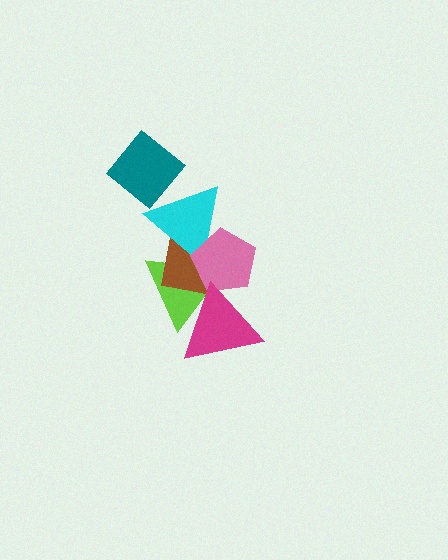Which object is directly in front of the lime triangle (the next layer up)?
The brown square is directly in front of the lime triangle.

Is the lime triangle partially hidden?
Yes, it is partially covered by another shape.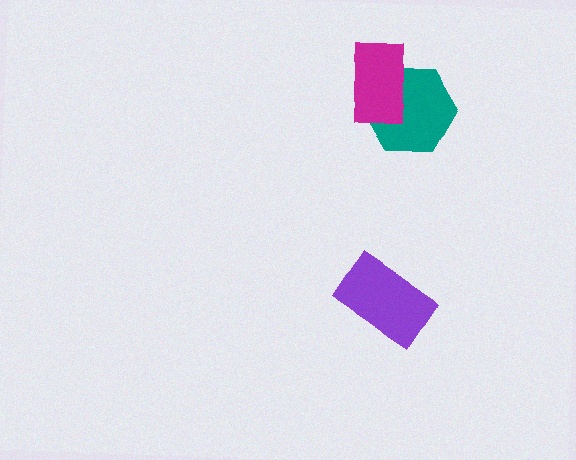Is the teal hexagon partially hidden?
Yes, it is partially covered by another shape.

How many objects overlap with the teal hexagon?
1 object overlaps with the teal hexagon.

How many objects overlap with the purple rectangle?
0 objects overlap with the purple rectangle.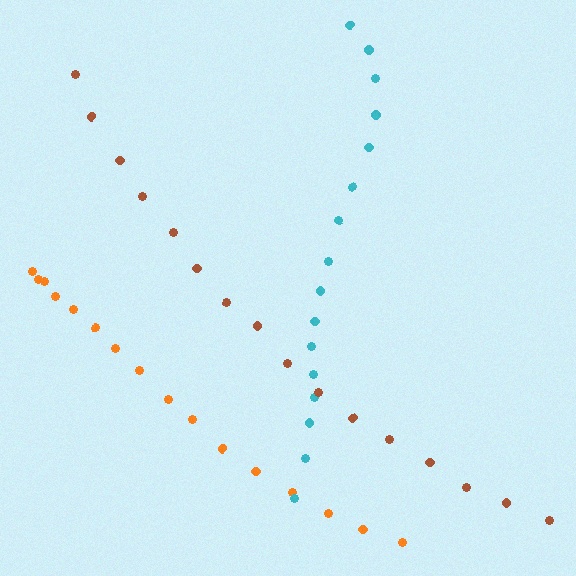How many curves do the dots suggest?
There are 3 distinct paths.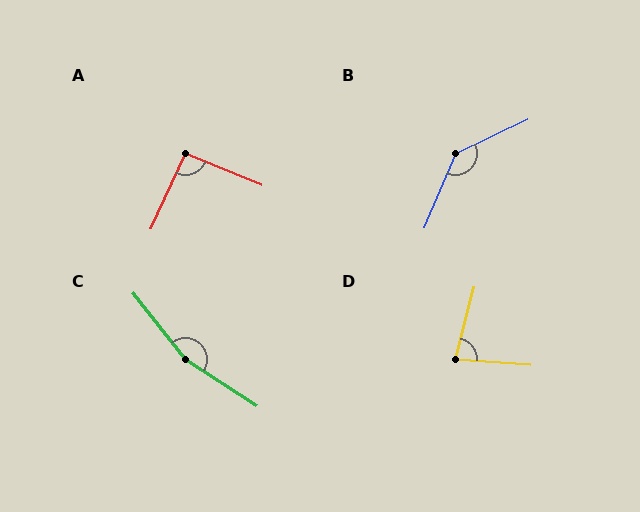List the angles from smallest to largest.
D (80°), A (92°), B (138°), C (161°).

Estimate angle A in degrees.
Approximately 92 degrees.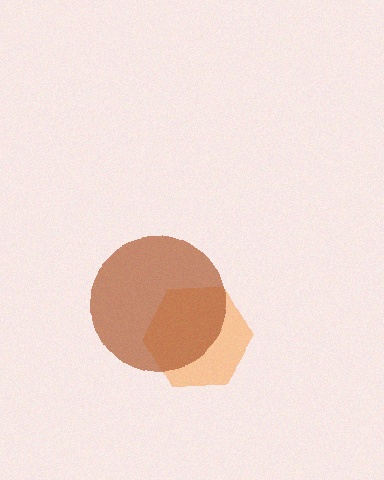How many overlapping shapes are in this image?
There are 2 overlapping shapes in the image.